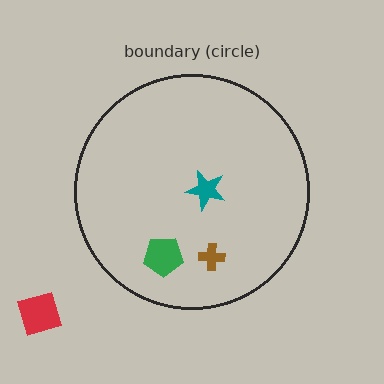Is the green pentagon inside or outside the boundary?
Inside.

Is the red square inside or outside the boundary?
Outside.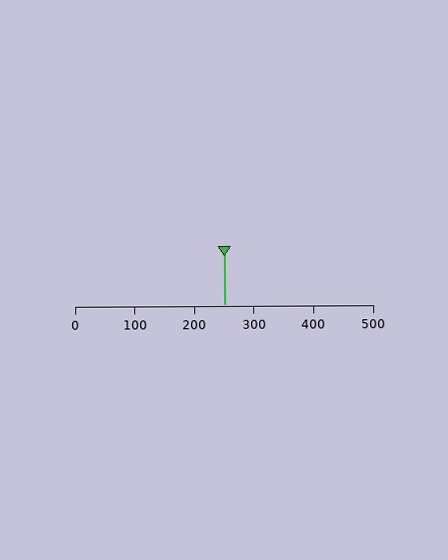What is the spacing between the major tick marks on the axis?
The major ticks are spaced 100 apart.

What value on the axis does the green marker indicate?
The marker indicates approximately 250.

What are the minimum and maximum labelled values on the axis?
The axis runs from 0 to 500.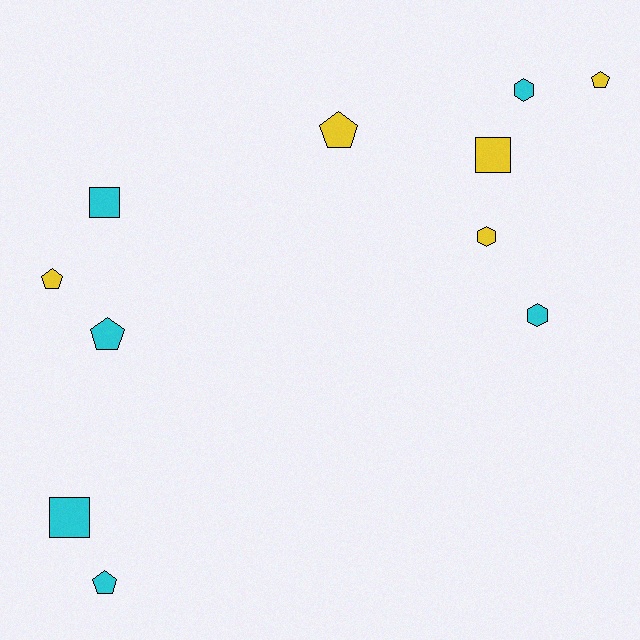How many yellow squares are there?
There is 1 yellow square.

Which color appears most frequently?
Cyan, with 6 objects.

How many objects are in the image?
There are 11 objects.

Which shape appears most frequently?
Pentagon, with 5 objects.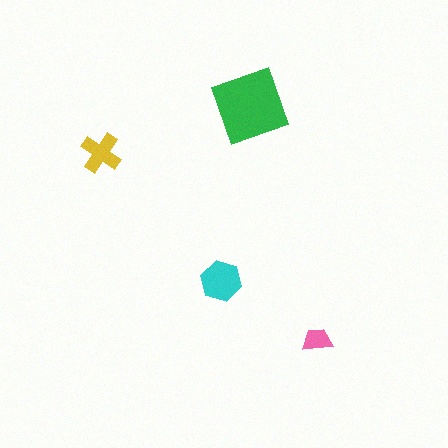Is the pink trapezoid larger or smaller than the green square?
Smaller.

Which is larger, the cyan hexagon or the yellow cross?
The cyan hexagon.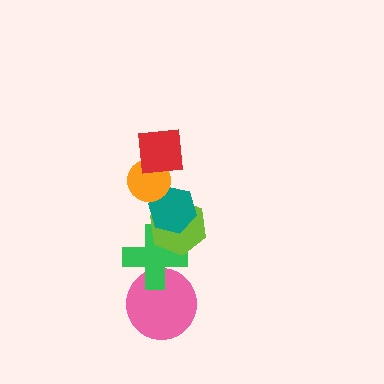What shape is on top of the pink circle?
The green cross is on top of the pink circle.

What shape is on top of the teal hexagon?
The orange circle is on top of the teal hexagon.